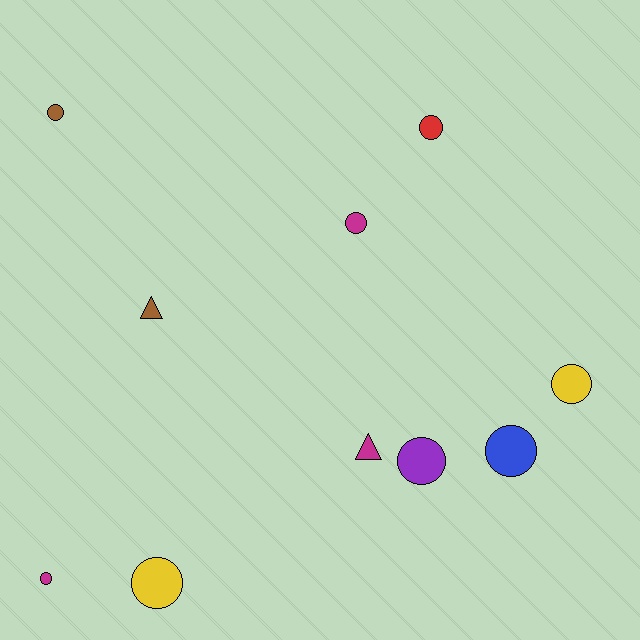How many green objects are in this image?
There are no green objects.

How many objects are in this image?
There are 10 objects.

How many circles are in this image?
There are 8 circles.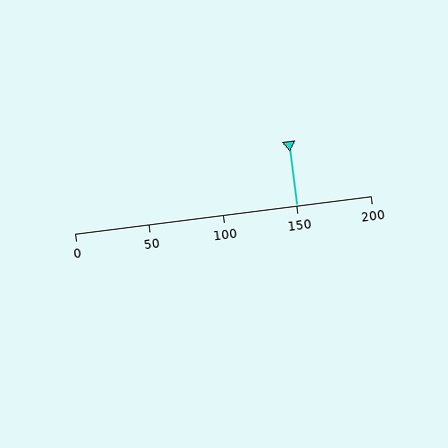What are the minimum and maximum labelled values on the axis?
The axis runs from 0 to 200.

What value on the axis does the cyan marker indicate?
The marker indicates approximately 150.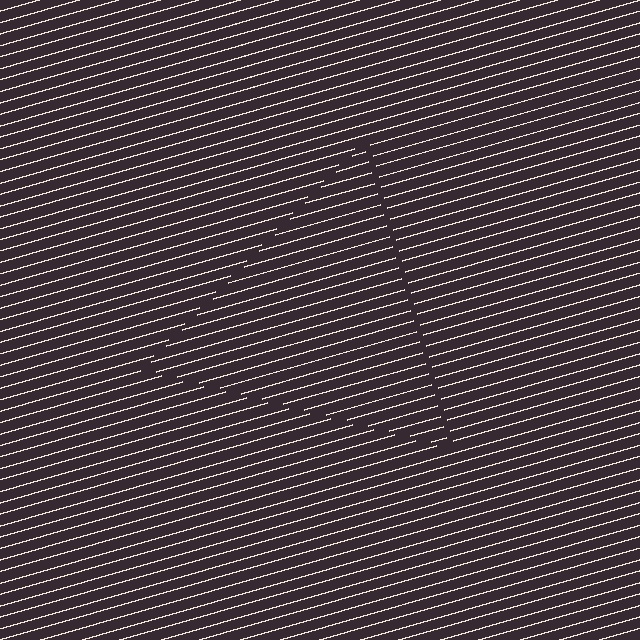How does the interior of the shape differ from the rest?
The interior of the shape contains the same grating, shifted by half a period — the contour is defined by the phase discontinuity where line-ends from the inner and outer gratings abut.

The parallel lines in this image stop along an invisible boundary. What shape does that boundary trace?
An illusory triangle. The interior of the shape contains the same grating, shifted by half a period — the contour is defined by the phase discontinuity where line-ends from the inner and outer gratings abut.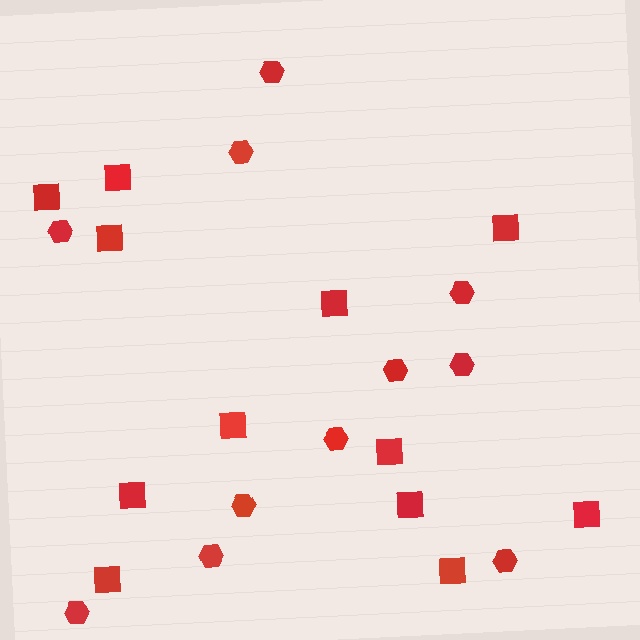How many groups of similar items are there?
There are 2 groups: one group of hexagons (11) and one group of squares (12).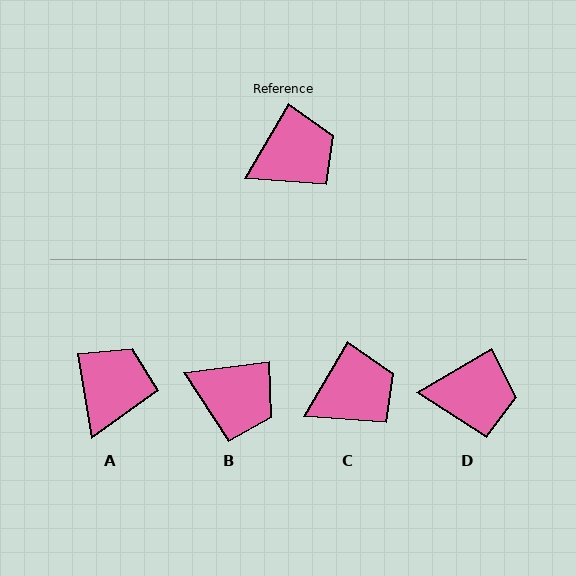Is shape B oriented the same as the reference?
No, it is off by about 52 degrees.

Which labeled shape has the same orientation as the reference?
C.